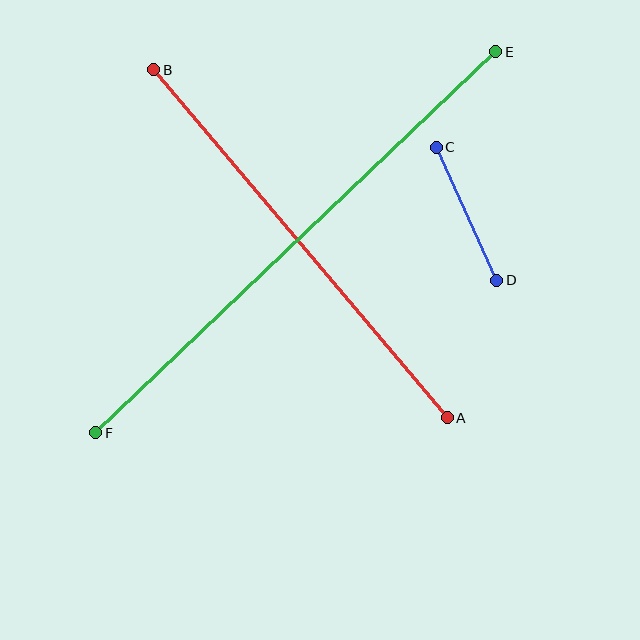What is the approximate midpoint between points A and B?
The midpoint is at approximately (301, 244) pixels.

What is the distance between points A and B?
The distance is approximately 455 pixels.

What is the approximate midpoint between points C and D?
The midpoint is at approximately (466, 214) pixels.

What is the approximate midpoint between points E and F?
The midpoint is at approximately (296, 242) pixels.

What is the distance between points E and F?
The distance is approximately 552 pixels.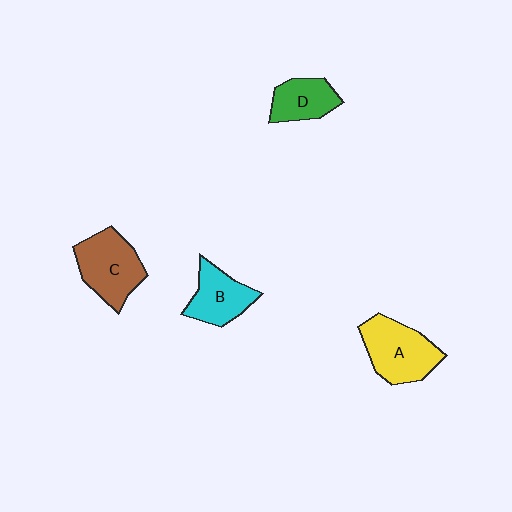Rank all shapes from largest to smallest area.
From largest to smallest: A (yellow), C (brown), B (cyan), D (green).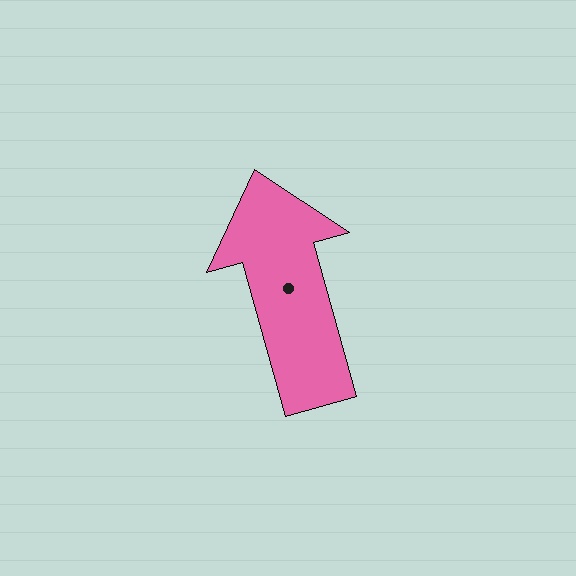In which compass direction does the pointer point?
North.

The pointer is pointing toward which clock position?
Roughly 11 o'clock.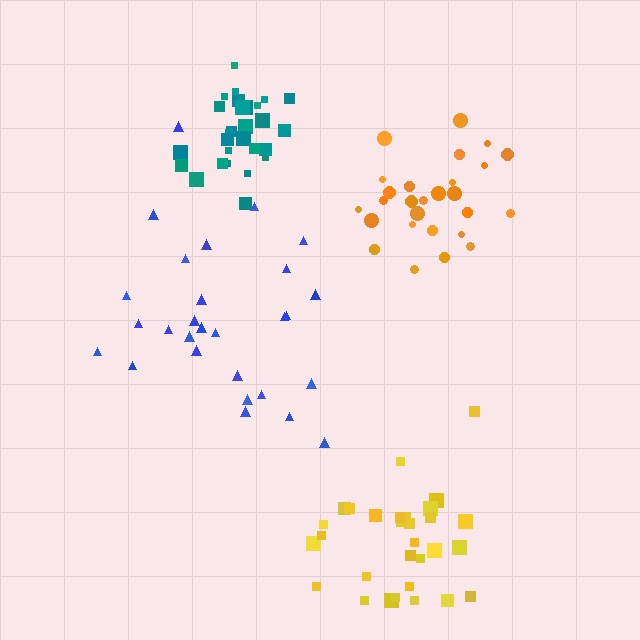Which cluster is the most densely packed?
Teal.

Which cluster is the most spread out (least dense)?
Blue.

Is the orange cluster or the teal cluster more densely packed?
Teal.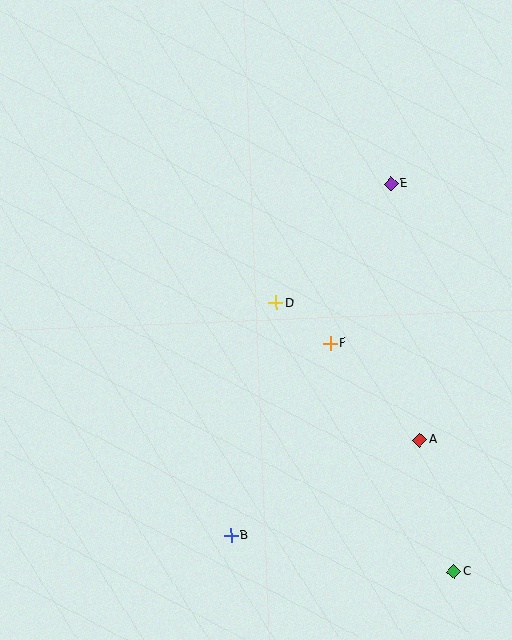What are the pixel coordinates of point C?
Point C is at (454, 571).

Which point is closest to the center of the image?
Point D at (276, 303) is closest to the center.